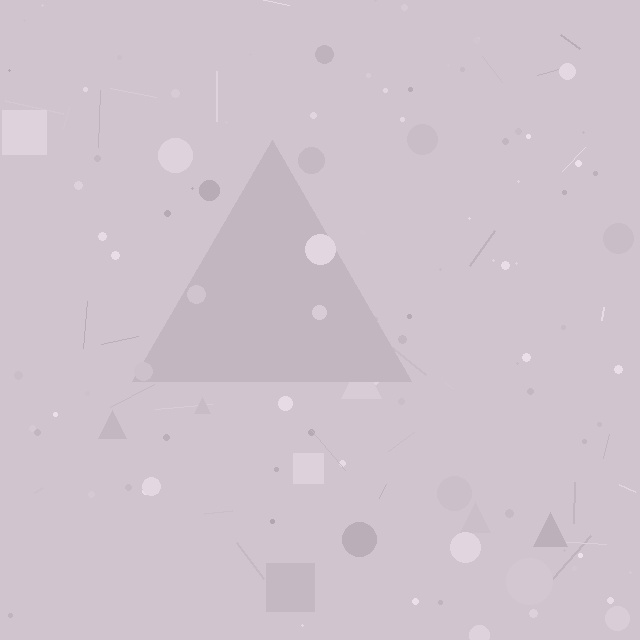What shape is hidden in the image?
A triangle is hidden in the image.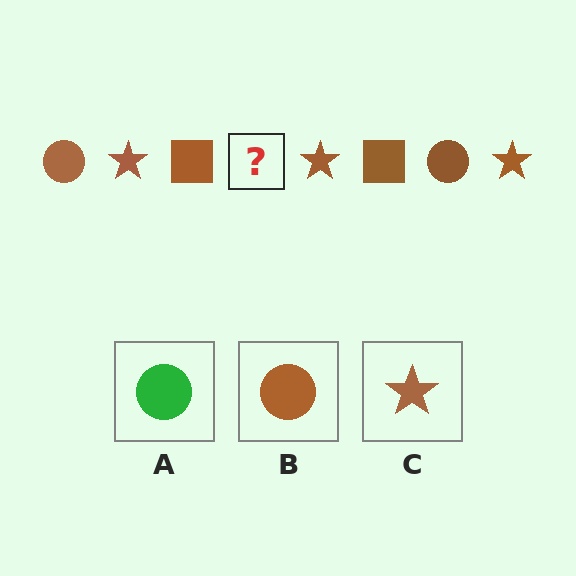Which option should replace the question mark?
Option B.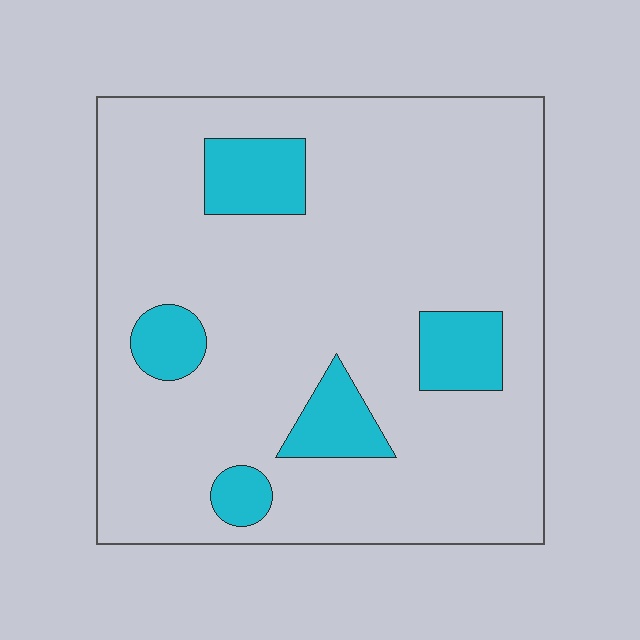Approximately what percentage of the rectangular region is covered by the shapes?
Approximately 15%.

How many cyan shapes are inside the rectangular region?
5.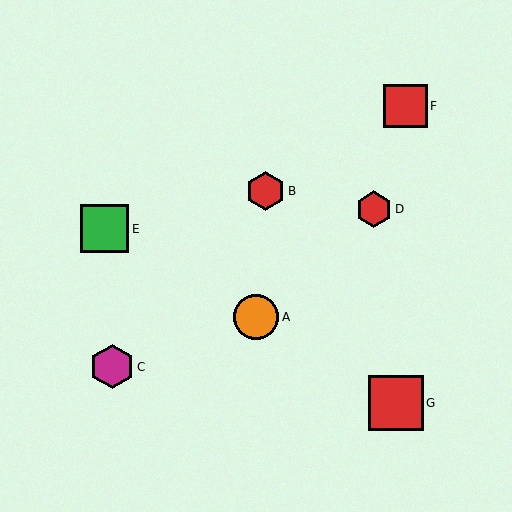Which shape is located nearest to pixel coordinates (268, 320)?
The orange circle (labeled A) at (256, 317) is nearest to that location.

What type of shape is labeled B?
Shape B is a red hexagon.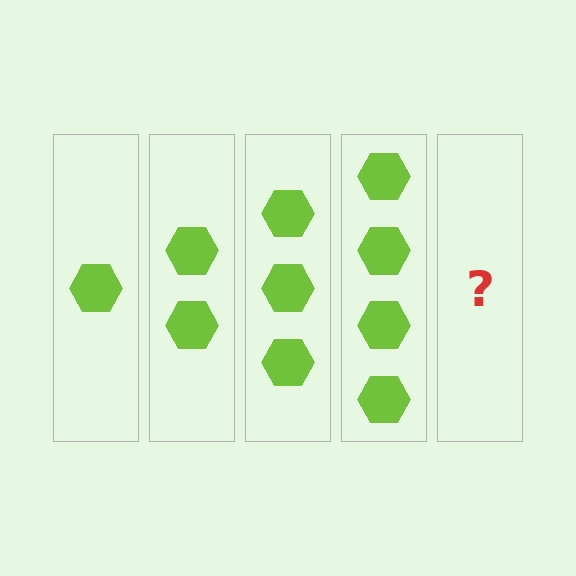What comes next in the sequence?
The next element should be 5 hexagons.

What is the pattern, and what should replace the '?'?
The pattern is that each step adds one more hexagon. The '?' should be 5 hexagons.